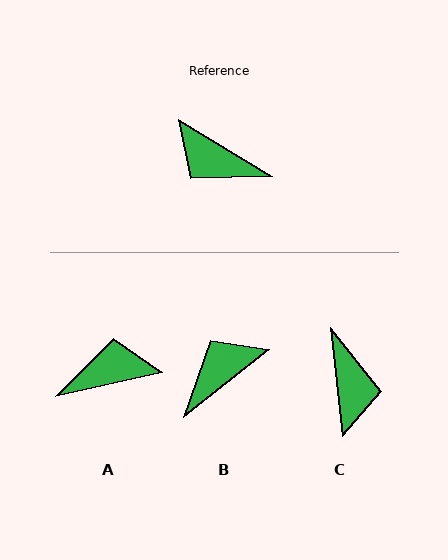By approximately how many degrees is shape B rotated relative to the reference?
Approximately 110 degrees clockwise.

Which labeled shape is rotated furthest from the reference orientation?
A, about 136 degrees away.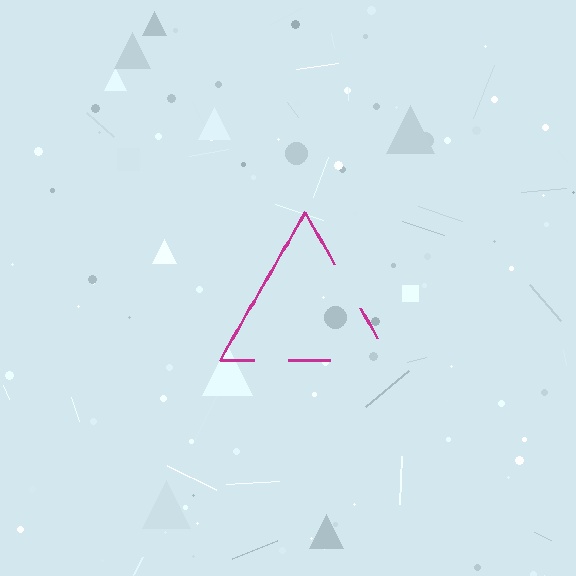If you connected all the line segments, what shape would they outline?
They would outline a triangle.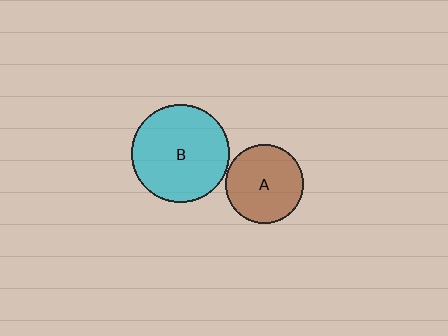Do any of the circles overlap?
No, none of the circles overlap.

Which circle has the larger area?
Circle B (cyan).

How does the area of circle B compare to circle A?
Approximately 1.6 times.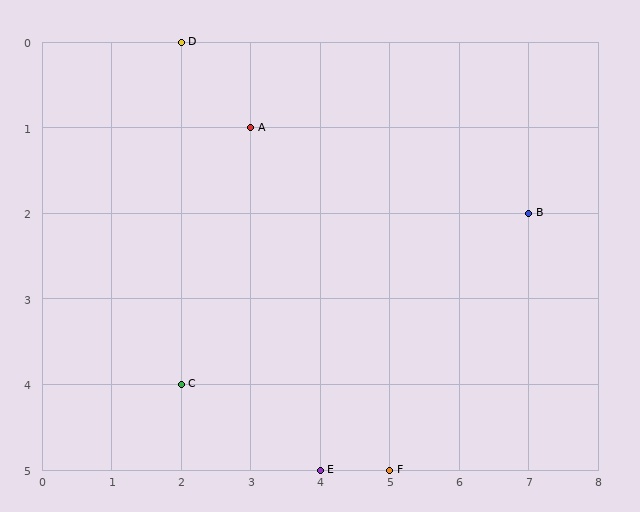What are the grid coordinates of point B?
Point B is at grid coordinates (7, 2).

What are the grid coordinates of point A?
Point A is at grid coordinates (3, 1).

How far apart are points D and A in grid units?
Points D and A are 1 column and 1 row apart (about 1.4 grid units diagonally).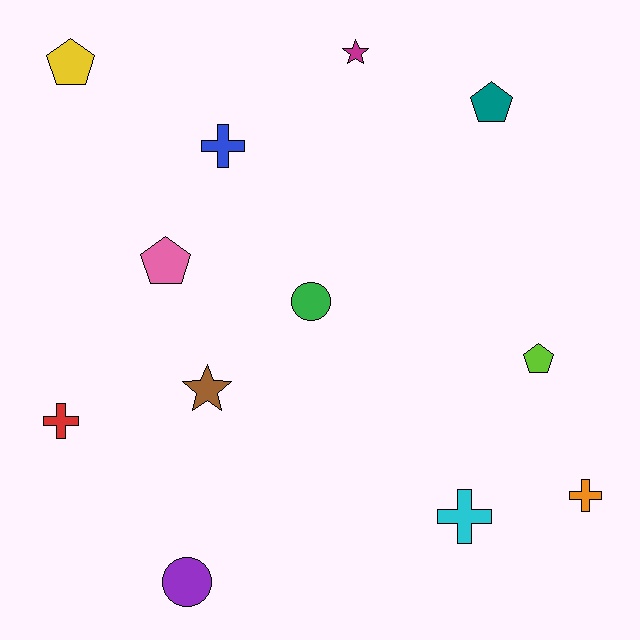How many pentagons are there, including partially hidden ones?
There are 4 pentagons.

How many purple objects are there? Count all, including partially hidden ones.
There is 1 purple object.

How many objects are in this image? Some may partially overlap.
There are 12 objects.